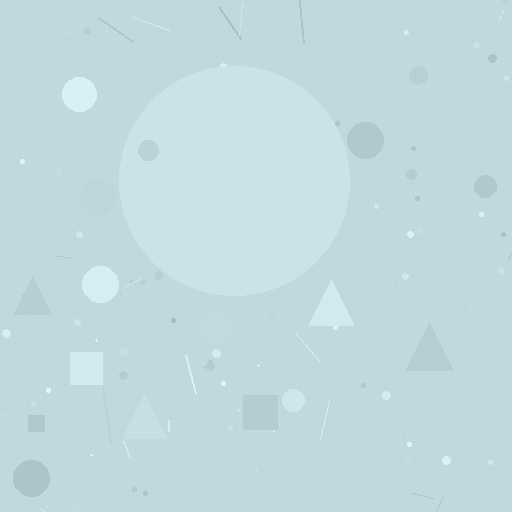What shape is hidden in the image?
A circle is hidden in the image.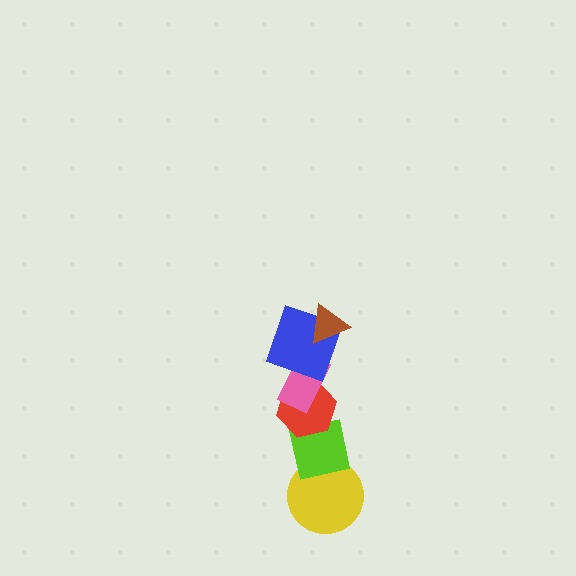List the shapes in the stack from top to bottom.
From top to bottom: the brown triangle, the blue square, the pink rectangle, the red hexagon, the lime square, the yellow circle.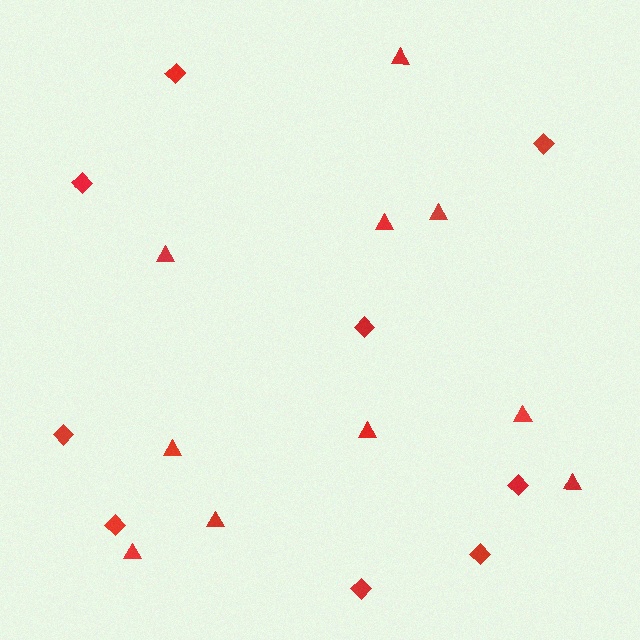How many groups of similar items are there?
There are 2 groups: one group of triangles (10) and one group of diamonds (9).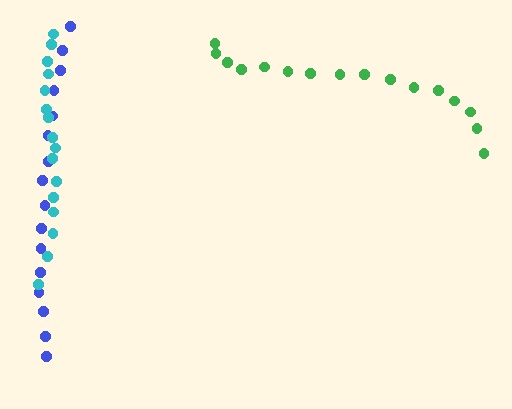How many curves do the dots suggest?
There are 3 distinct paths.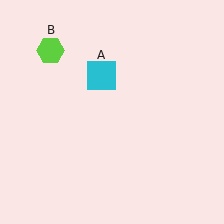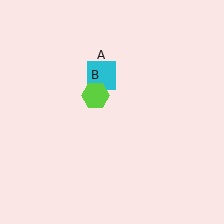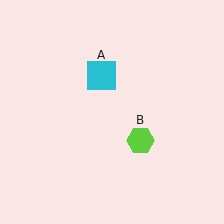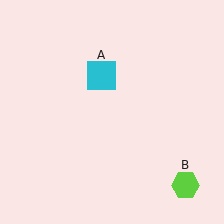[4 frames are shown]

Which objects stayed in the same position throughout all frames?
Cyan square (object A) remained stationary.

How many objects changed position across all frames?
1 object changed position: lime hexagon (object B).